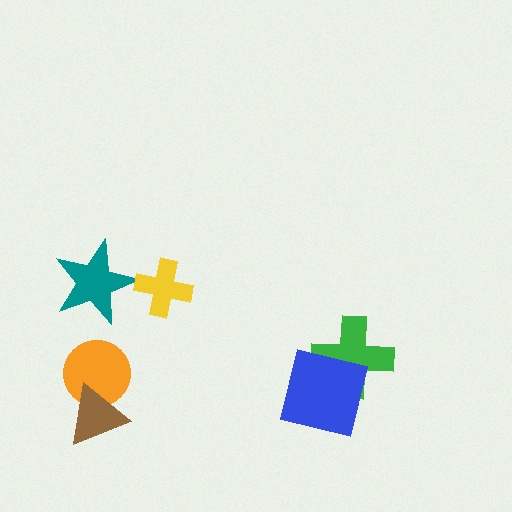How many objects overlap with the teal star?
0 objects overlap with the teal star.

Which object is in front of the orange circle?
The brown triangle is in front of the orange circle.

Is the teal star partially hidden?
No, no other shape covers it.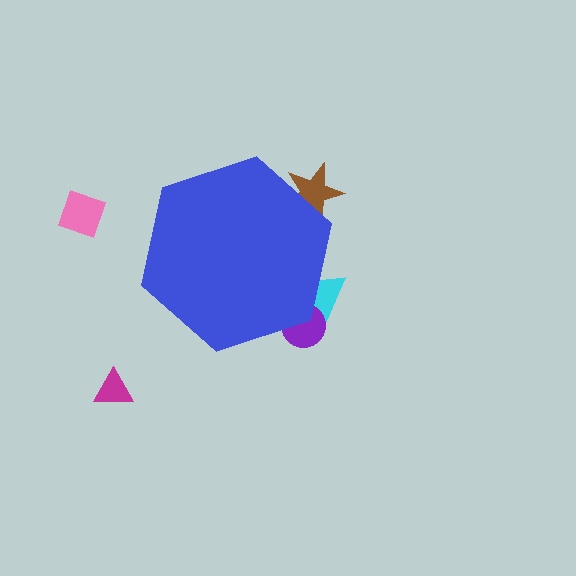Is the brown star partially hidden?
Yes, the brown star is partially hidden behind the blue hexagon.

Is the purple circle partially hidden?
Yes, the purple circle is partially hidden behind the blue hexagon.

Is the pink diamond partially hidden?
No, the pink diamond is fully visible.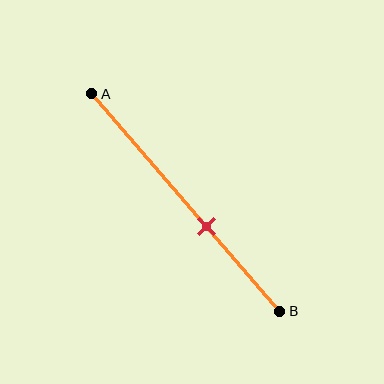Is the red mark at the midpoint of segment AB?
No, the mark is at about 60% from A, not at the 50% midpoint.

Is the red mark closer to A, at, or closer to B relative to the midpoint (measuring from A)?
The red mark is closer to point B than the midpoint of segment AB.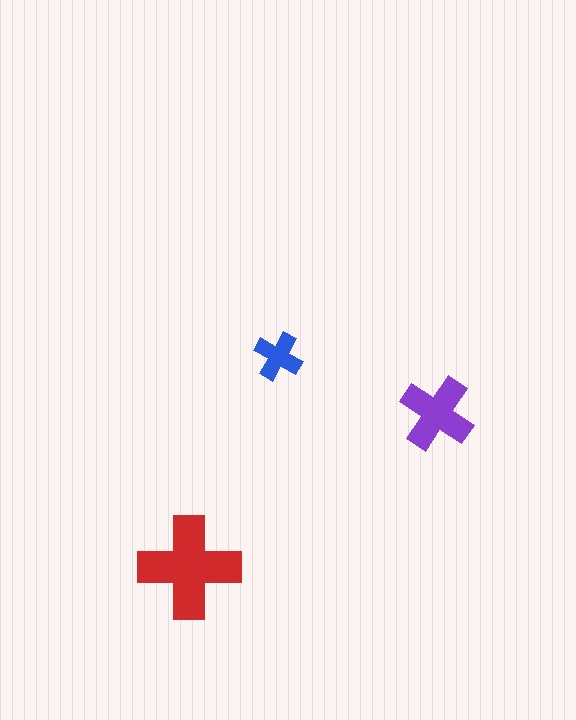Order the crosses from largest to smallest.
the red one, the purple one, the blue one.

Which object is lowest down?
The red cross is bottommost.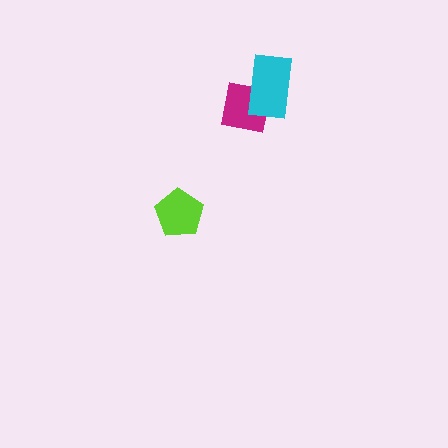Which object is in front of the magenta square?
The cyan rectangle is in front of the magenta square.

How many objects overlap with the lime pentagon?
0 objects overlap with the lime pentagon.